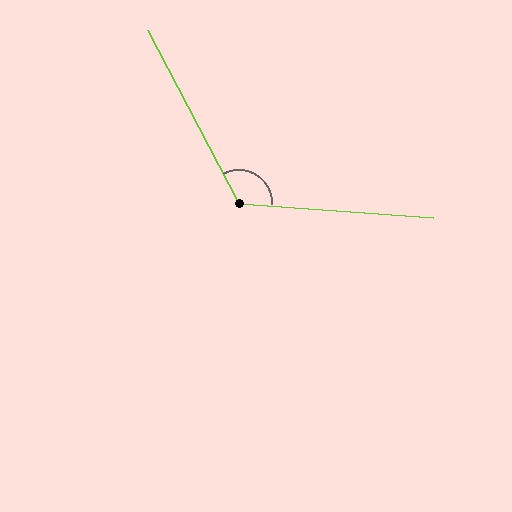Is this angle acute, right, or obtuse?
It is obtuse.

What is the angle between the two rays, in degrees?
Approximately 122 degrees.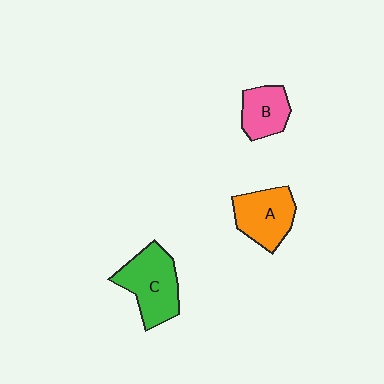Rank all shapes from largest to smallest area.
From largest to smallest: C (green), A (orange), B (pink).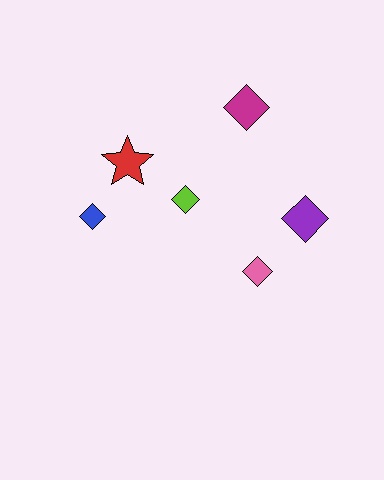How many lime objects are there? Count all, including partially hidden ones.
There is 1 lime object.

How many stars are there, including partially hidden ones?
There is 1 star.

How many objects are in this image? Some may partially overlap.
There are 6 objects.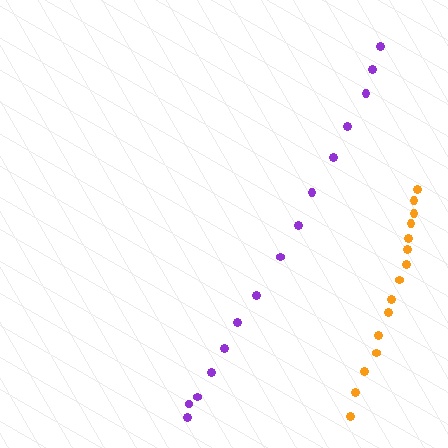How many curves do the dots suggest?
There are 2 distinct paths.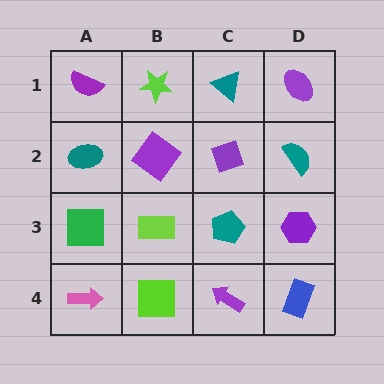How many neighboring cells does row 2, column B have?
4.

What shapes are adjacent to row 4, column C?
A teal pentagon (row 3, column C), a lime square (row 4, column B), a blue rectangle (row 4, column D).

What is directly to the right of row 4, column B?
A purple arrow.